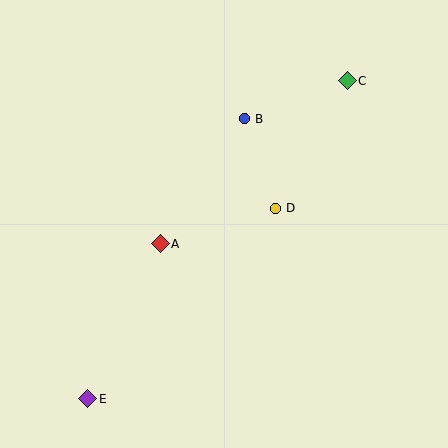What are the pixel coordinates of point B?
Point B is at (244, 119).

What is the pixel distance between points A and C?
The distance between A and C is 248 pixels.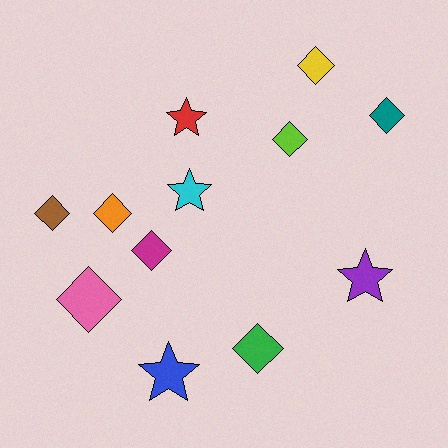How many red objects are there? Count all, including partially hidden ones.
There is 1 red object.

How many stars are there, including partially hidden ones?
There are 4 stars.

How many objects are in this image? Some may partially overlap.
There are 12 objects.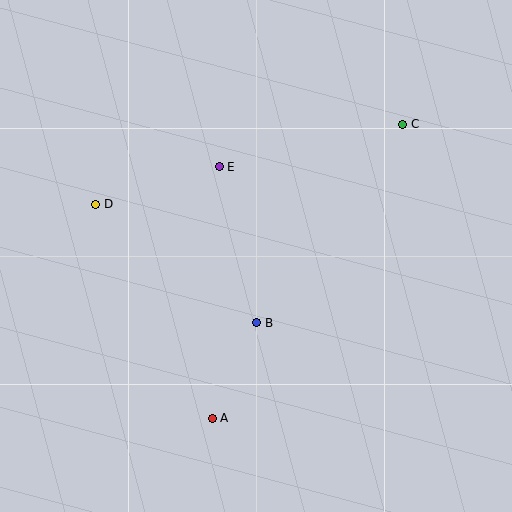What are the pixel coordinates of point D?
Point D is at (96, 204).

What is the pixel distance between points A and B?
The distance between A and B is 105 pixels.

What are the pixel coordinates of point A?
Point A is at (212, 418).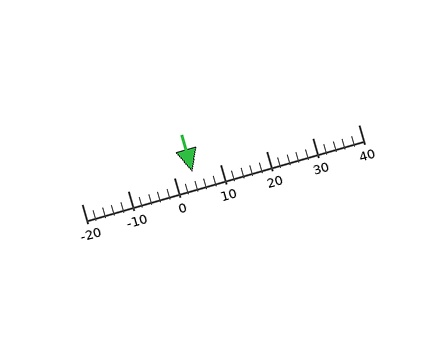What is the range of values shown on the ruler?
The ruler shows values from -20 to 40.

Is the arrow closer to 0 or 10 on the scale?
The arrow is closer to 0.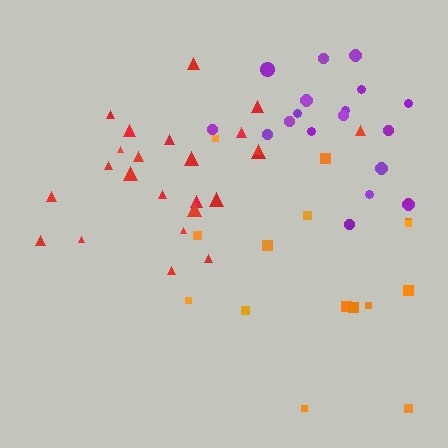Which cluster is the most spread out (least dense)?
Orange.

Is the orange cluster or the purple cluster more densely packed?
Purple.